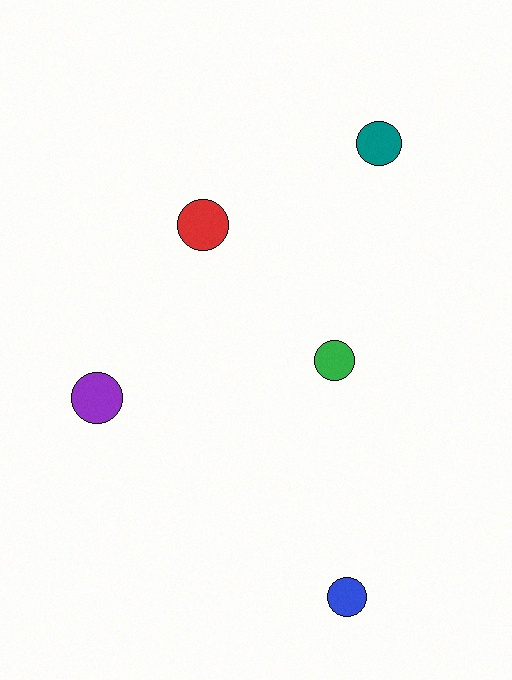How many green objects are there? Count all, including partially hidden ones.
There is 1 green object.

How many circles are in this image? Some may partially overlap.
There are 5 circles.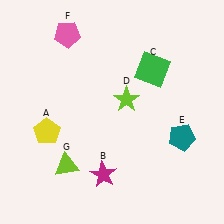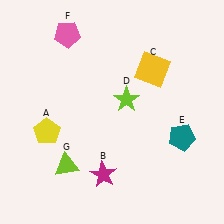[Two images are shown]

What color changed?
The square (C) changed from green in Image 1 to yellow in Image 2.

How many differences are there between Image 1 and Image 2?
There is 1 difference between the two images.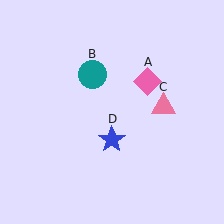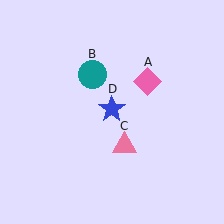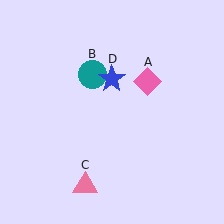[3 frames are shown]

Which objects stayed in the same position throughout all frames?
Pink diamond (object A) and teal circle (object B) remained stationary.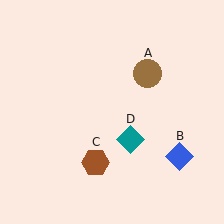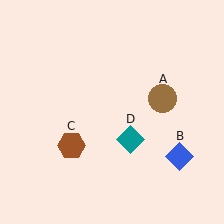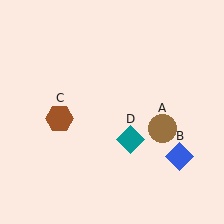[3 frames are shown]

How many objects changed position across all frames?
2 objects changed position: brown circle (object A), brown hexagon (object C).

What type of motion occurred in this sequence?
The brown circle (object A), brown hexagon (object C) rotated clockwise around the center of the scene.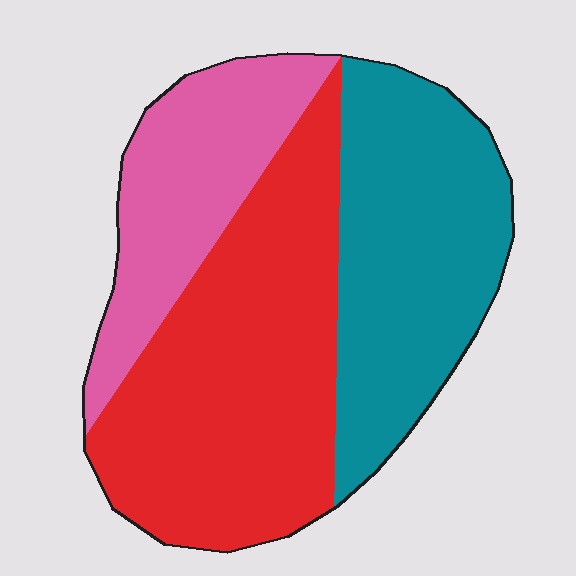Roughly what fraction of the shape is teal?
Teal takes up about one third (1/3) of the shape.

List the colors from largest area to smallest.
From largest to smallest: red, teal, pink.